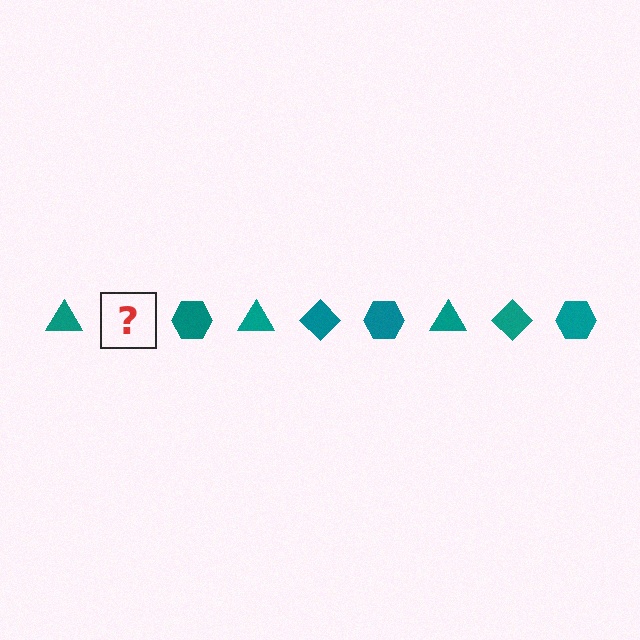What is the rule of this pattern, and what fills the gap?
The rule is that the pattern cycles through triangle, diamond, hexagon shapes in teal. The gap should be filled with a teal diamond.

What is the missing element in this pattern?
The missing element is a teal diamond.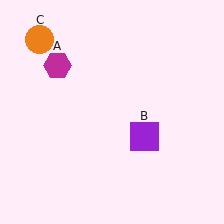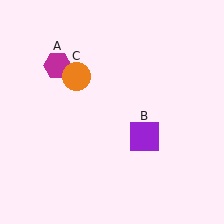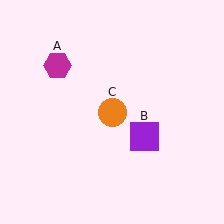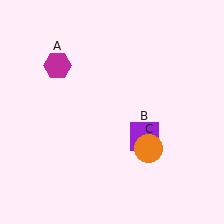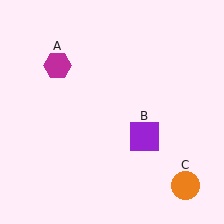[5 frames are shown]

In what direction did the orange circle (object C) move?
The orange circle (object C) moved down and to the right.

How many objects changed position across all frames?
1 object changed position: orange circle (object C).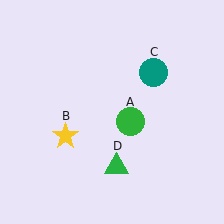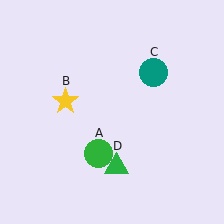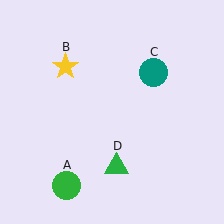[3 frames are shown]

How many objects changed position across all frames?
2 objects changed position: green circle (object A), yellow star (object B).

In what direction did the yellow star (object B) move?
The yellow star (object B) moved up.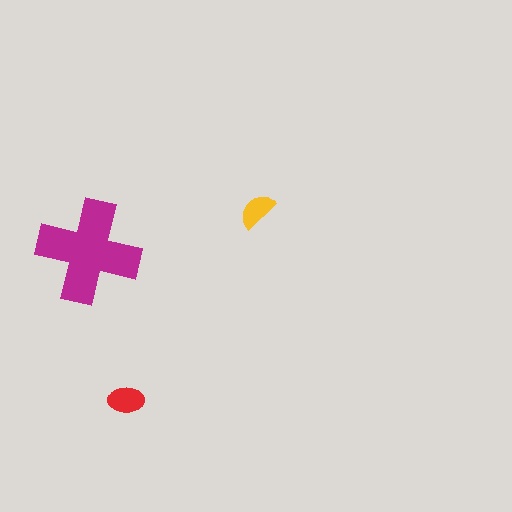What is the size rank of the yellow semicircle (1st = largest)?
3rd.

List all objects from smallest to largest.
The yellow semicircle, the red ellipse, the magenta cross.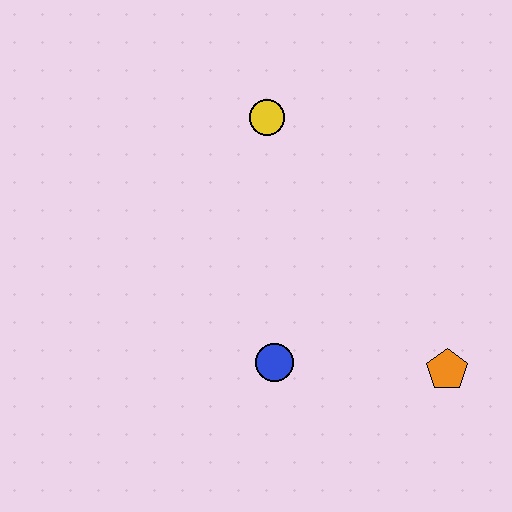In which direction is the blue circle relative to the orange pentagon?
The blue circle is to the left of the orange pentagon.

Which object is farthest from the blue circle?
The yellow circle is farthest from the blue circle.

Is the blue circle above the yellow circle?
No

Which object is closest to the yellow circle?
The blue circle is closest to the yellow circle.